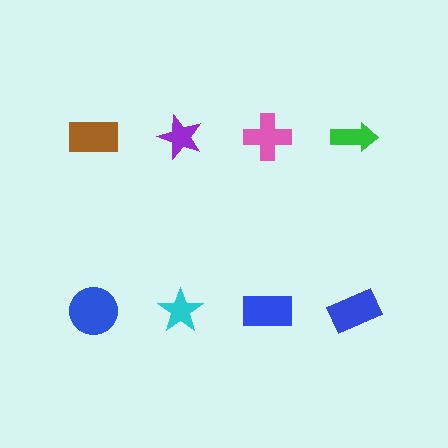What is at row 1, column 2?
A purple star.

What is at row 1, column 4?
A green arrow.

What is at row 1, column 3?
A pink cross.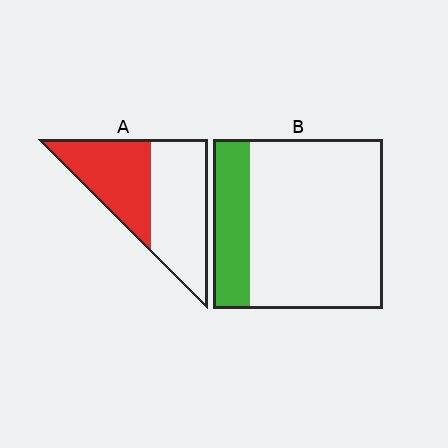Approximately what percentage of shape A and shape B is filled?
A is approximately 45% and B is approximately 20%.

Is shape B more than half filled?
No.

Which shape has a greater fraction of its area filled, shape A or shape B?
Shape A.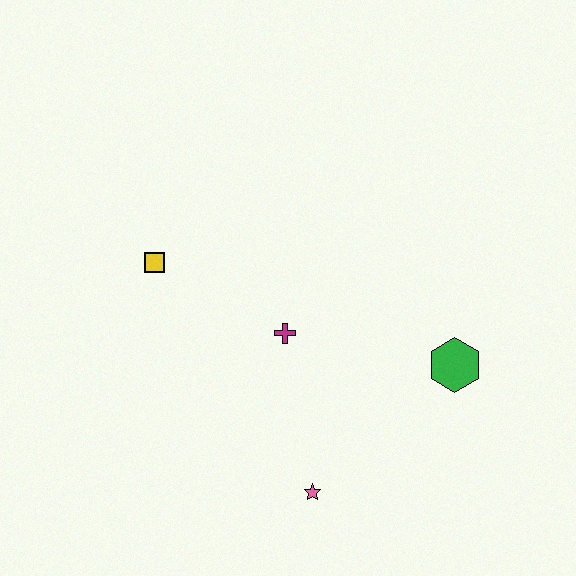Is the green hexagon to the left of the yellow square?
No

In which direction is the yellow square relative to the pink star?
The yellow square is above the pink star.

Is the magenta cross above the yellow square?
No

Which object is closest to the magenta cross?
The yellow square is closest to the magenta cross.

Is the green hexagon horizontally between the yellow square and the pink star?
No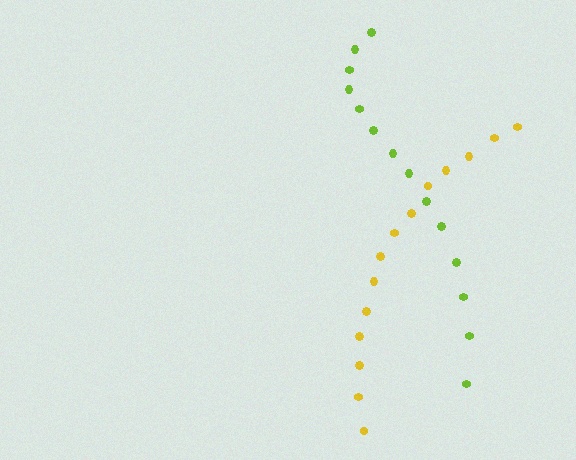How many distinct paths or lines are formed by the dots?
There are 2 distinct paths.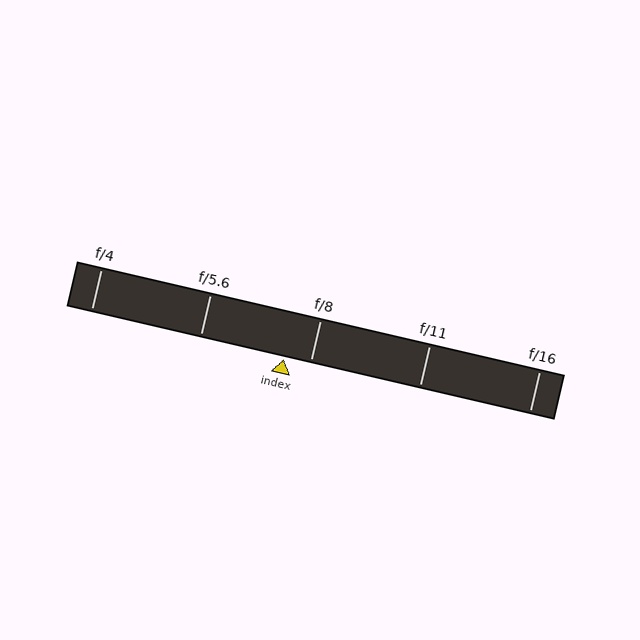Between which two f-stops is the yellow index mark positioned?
The index mark is between f/5.6 and f/8.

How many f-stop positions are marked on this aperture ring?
There are 5 f-stop positions marked.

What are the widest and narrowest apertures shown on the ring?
The widest aperture shown is f/4 and the narrowest is f/16.